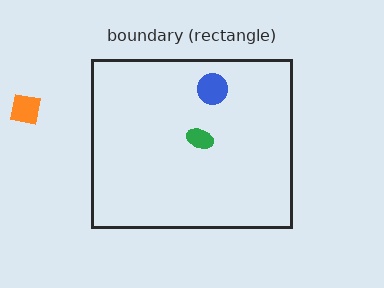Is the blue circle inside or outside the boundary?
Inside.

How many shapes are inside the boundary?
2 inside, 1 outside.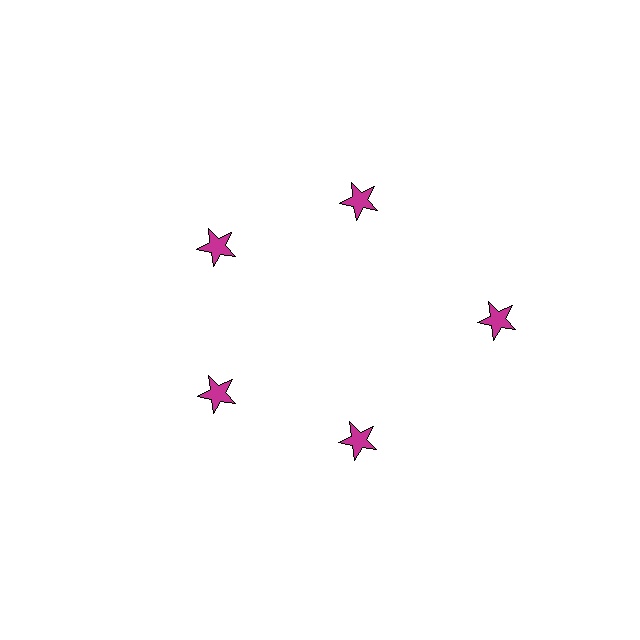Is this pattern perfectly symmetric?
No. The 5 magenta stars are arranged in a ring, but one element near the 3 o'clock position is pushed outward from the center, breaking the 5-fold rotational symmetry.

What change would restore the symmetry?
The symmetry would be restored by moving it inward, back onto the ring so that all 5 stars sit at equal angles and equal distance from the center.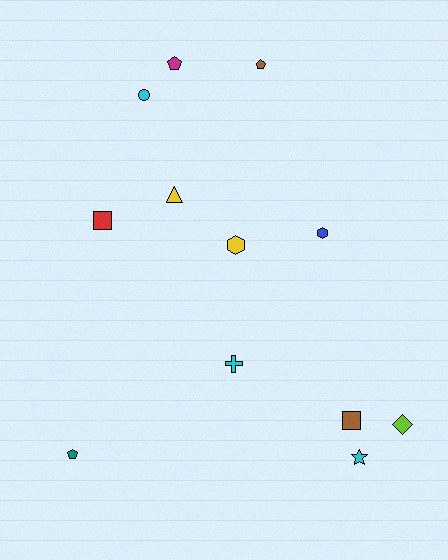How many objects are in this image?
There are 12 objects.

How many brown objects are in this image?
There are 2 brown objects.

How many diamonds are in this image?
There is 1 diamond.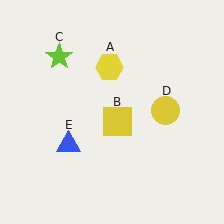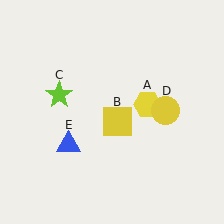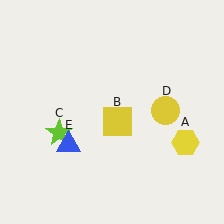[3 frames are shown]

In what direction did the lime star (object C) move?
The lime star (object C) moved down.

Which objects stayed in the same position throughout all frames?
Yellow square (object B) and yellow circle (object D) and blue triangle (object E) remained stationary.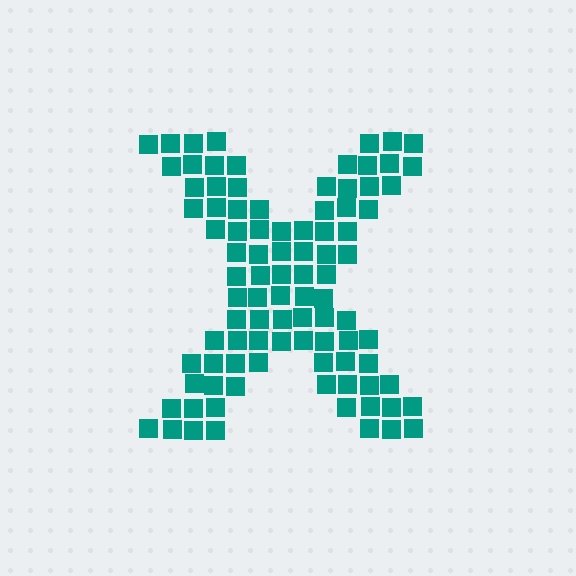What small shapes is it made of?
It is made of small squares.